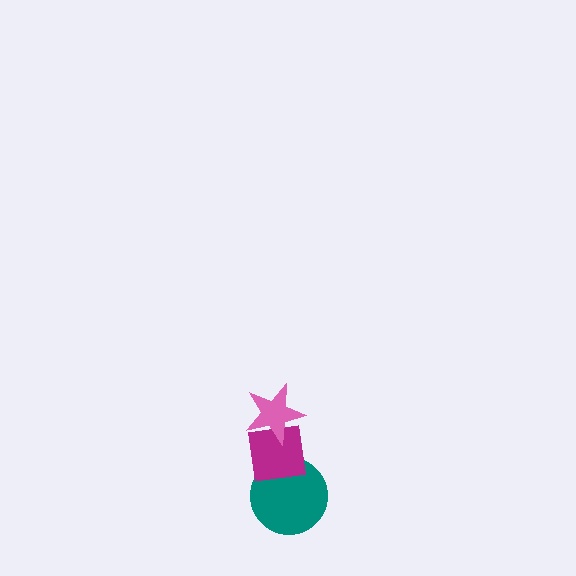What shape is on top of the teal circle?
The magenta square is on top of the teal circle.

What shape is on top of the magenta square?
The pink star is on top of the magenta square.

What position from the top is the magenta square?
The magenta square is 2nd from the top.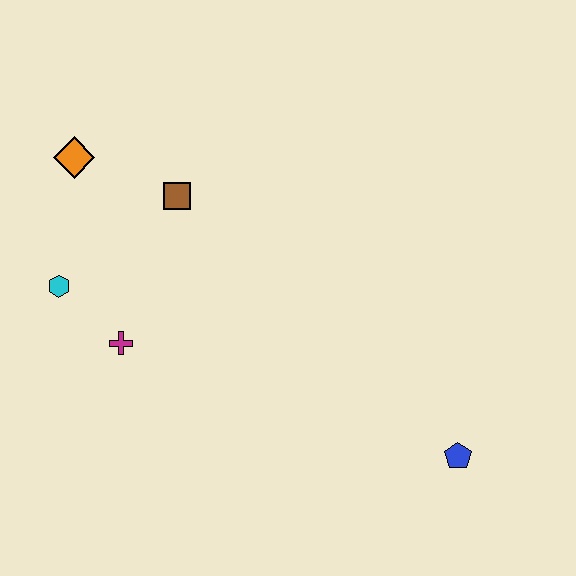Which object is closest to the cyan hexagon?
The magenta cross is closest to the cyan hexagon.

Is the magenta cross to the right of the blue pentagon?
No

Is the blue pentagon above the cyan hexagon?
No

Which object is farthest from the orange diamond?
The blue pentagon is farthest from the orange diamond.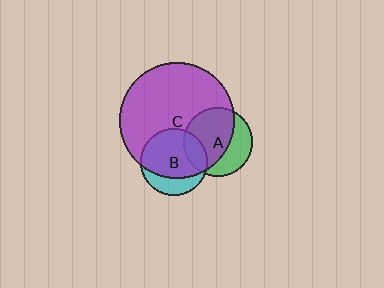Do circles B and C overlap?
Yes.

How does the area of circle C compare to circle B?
Approximately 3.0 times.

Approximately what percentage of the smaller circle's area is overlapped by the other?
Approximately 75%.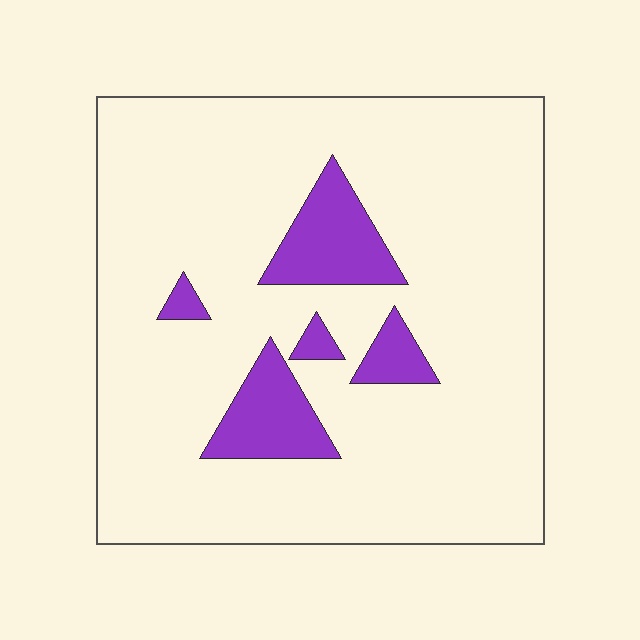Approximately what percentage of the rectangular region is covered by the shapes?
Approximately 15%.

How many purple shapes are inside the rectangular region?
5.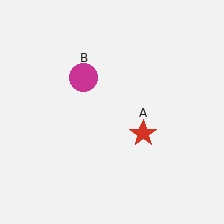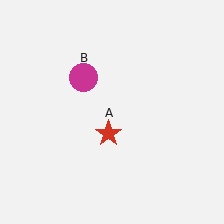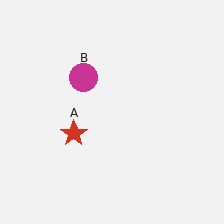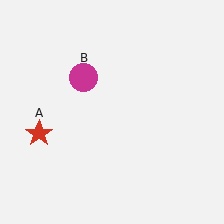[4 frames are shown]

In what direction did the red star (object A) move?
The red star (object A) moved left.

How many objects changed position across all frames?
1 object changed position: red star (object A).